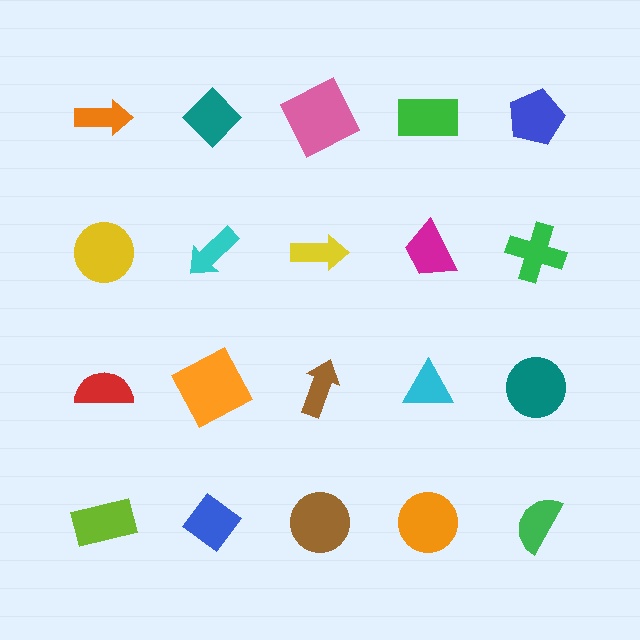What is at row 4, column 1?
A lime rectangle.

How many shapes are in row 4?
5 shapes.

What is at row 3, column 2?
An orange square.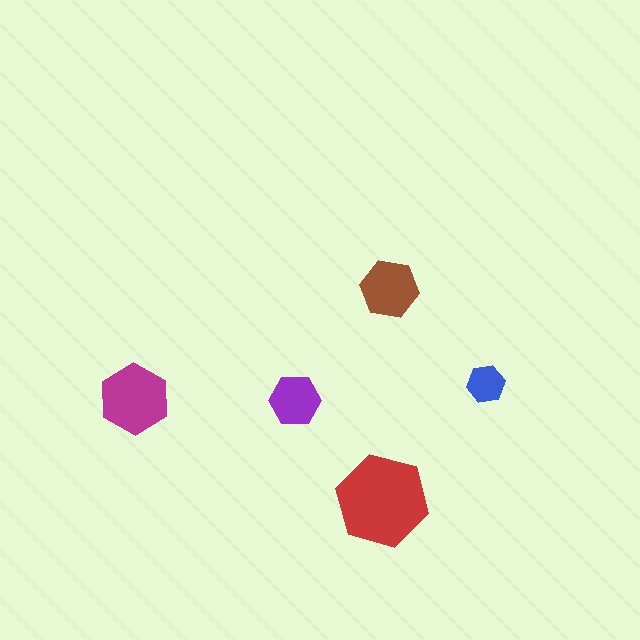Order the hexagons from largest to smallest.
the red one, the magenta one, the brown one, the purple one, the blue one.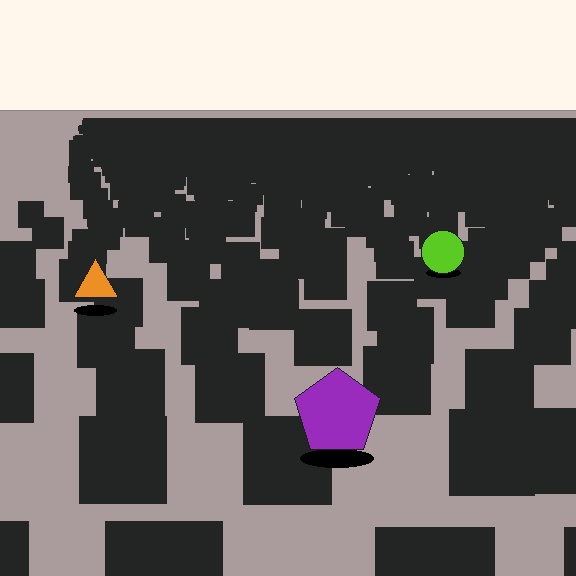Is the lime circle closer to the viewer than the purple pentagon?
No. The purple pentagon is closer — you can tell from the texture gradient: the ground texture is coarser near it.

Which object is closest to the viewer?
The purple pentagon is closest. The texture marks near it are larger and more spread out.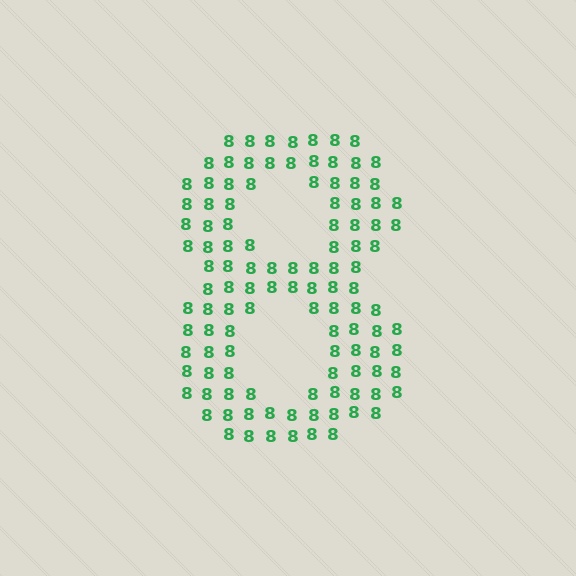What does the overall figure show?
The overall figure shows the digit 8.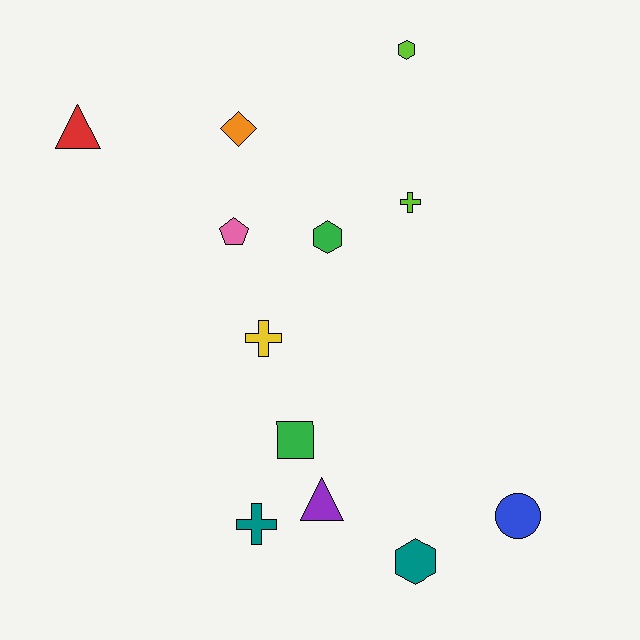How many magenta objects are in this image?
There are no magenta objects.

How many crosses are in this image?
There are 3 crosses.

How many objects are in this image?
There are 12 objects.